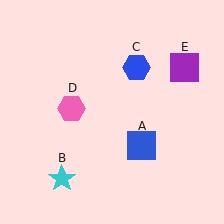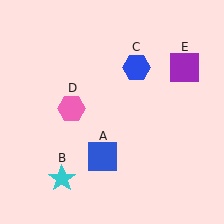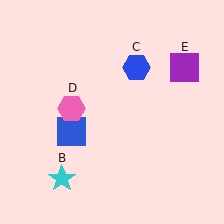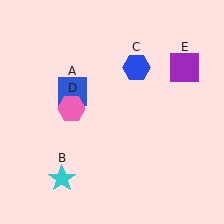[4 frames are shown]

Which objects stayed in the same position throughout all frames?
Cyan star (object B) and blue hexagon (object C) and pink hexagon (object D) and purple square (object E) remained stationary.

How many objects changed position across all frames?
1 object changed position: blue square (object A).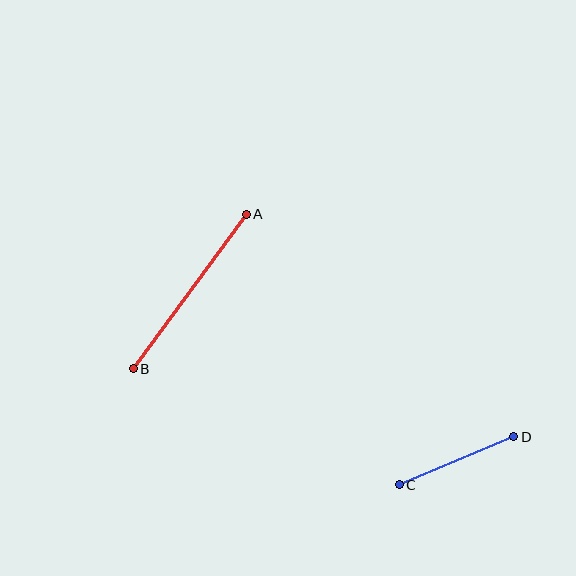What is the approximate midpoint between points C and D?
The midpoint is at approximately (457, 461) pixels.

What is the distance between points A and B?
The distance is approximately 191 pixels.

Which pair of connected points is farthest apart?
Points A and B are farthest apart.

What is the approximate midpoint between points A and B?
The midpoint is at approximately (190, 292) pixels.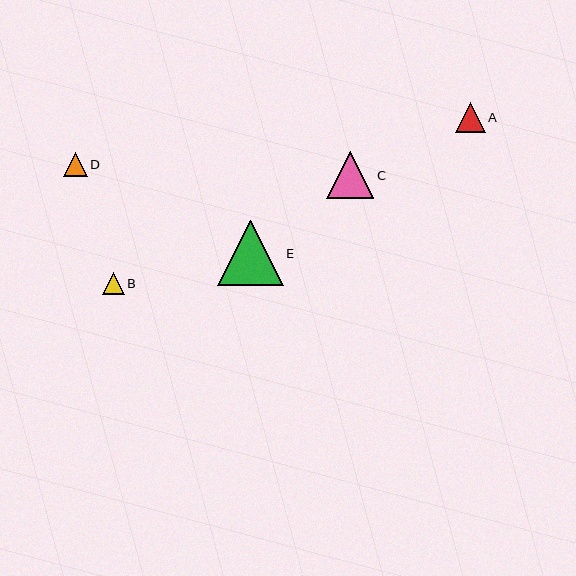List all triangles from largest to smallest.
From largest to smallest: E, C, A, D, B.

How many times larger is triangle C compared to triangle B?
Triangle C is approximately 2.1 times the size of triangle B.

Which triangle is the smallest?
Triangle B is the smallest with a size of approximately 22 pixels.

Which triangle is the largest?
Triangle E is the largest with a size of approximately 65 pixels.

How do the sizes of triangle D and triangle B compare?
Triangle D and triangle B are approximately the same size.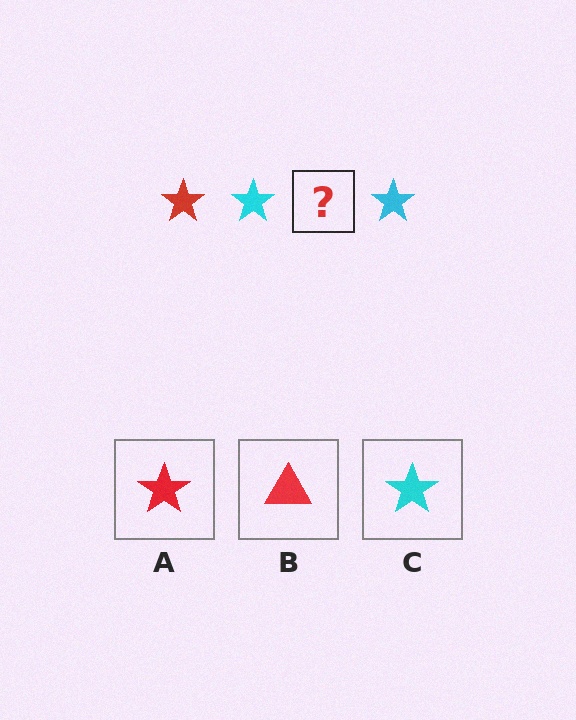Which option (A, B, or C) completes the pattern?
A.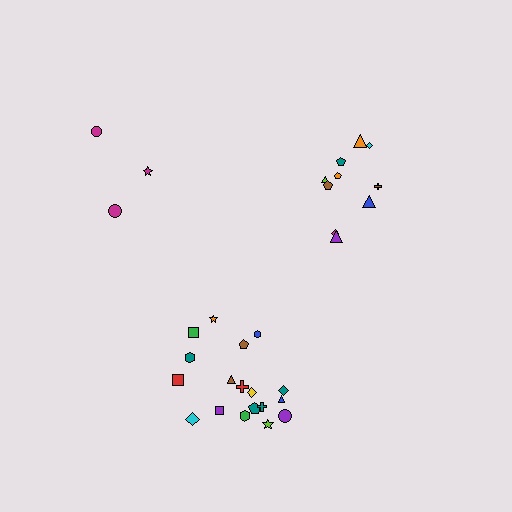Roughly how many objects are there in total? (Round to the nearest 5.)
Roughly 30 objects in total.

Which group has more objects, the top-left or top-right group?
The top-right group.